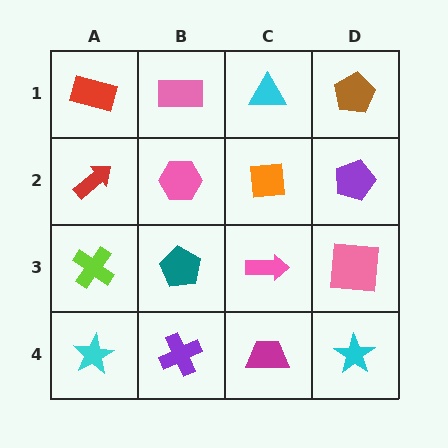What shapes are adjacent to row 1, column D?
A purple pentagon (row 2, column D), a cyan triangle (row 1, column C).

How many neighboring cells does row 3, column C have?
4.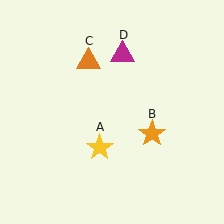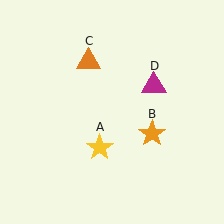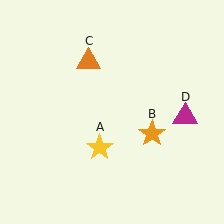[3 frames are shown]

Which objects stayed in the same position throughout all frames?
Yellow star (object A) and orange star (object B) and orange triangle (object C) remained stationary.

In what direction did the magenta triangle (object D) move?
The magenta triangle (object D) moved down and to the right.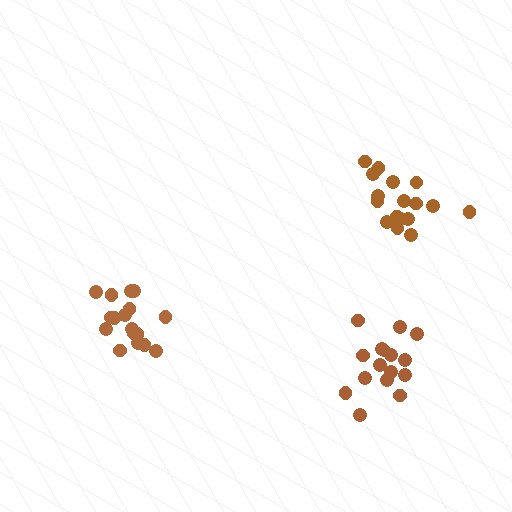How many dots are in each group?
Group 1: 16 dots, Group 2: 18 dots, Group 3: 17 dots (51 total).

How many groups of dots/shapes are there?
There are 3 groups.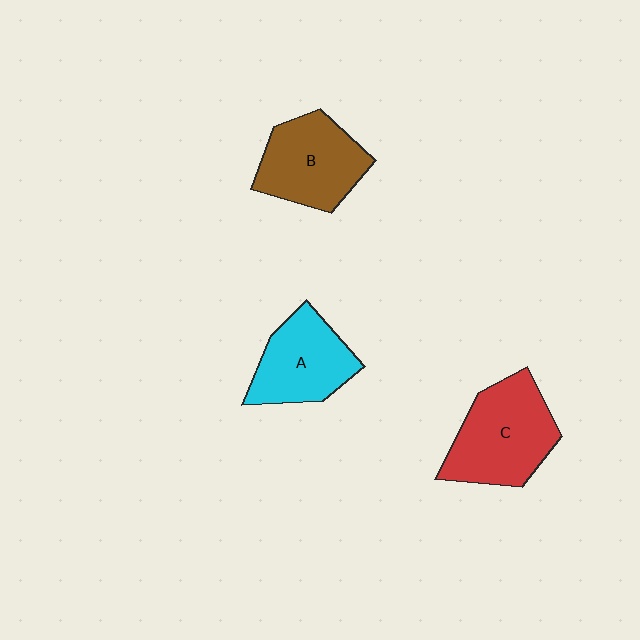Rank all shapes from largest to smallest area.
From largest to smallest: C (red), B (brown), A (cyan).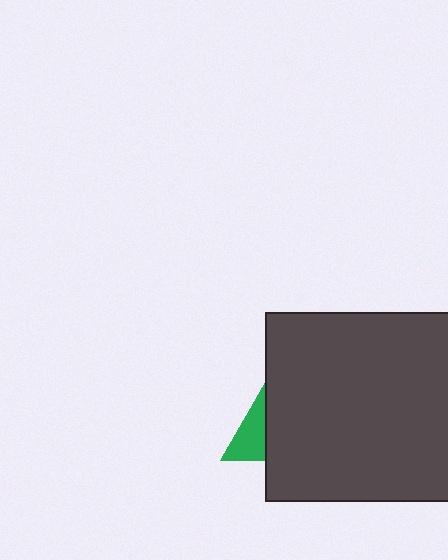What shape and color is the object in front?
The object in front is a dark gray rectangle.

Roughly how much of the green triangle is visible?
A small part of it is visible (roughly 36%).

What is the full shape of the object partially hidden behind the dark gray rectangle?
The partially hidden object is a green triangle.